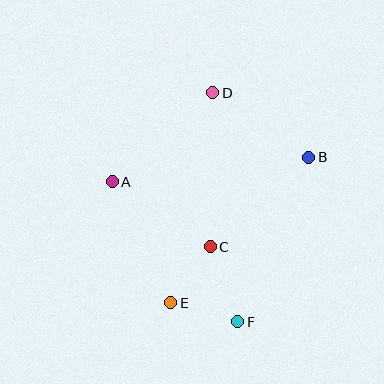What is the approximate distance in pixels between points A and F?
The distance between A and F is approximately 188 pixels.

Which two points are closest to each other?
Points C and E are closest to each other.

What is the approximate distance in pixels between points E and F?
The distance between E and F is approximately 70 pixels.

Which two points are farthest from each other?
Points D and F are farthest from each other.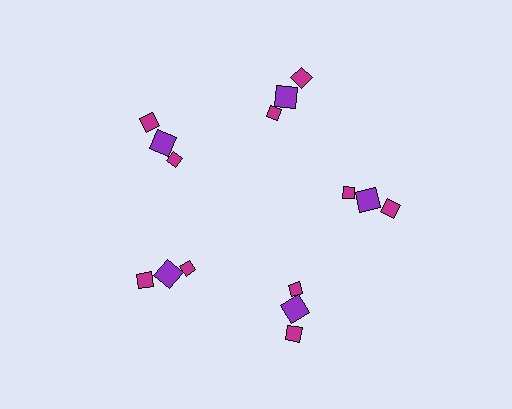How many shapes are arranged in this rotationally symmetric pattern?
There are 15 shapes, arranged in 5 groups of 3.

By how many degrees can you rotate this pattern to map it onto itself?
The pattern maps onto itself every 72 degrees of rotation.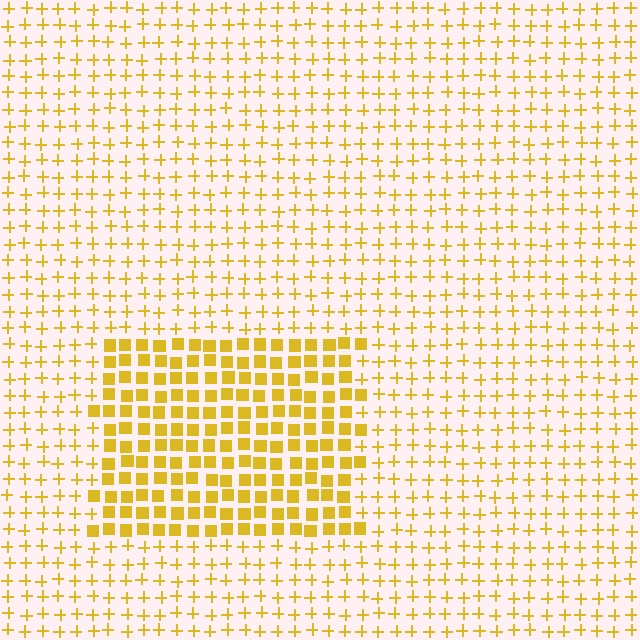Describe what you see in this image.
The image is filled with small yellow elements arranged in a uniform grid. A rectangle-shaped region contains squares, while the surrounding area contains plus signs. The boundary is defined purely by the change in element shape.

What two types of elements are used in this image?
The image uses squares inside the rectangle region and plus signs outside it.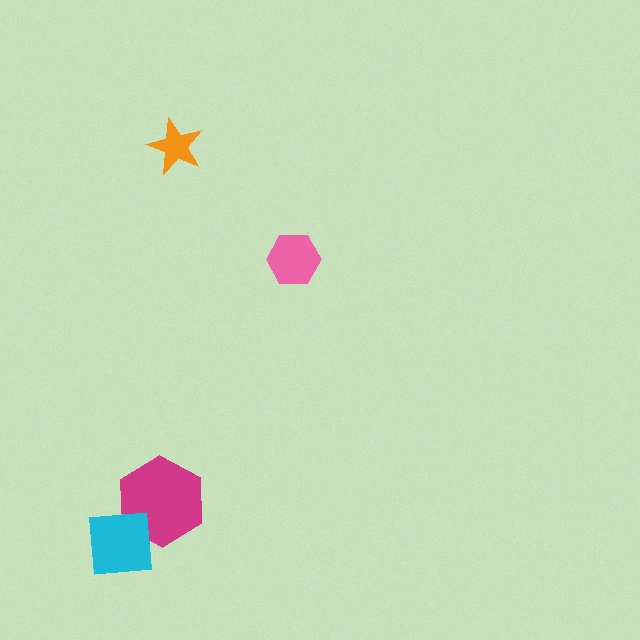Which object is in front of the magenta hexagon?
The cyan square is in front of the magenta hexagon.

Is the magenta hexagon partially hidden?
Yes, it is partially covered by another shape.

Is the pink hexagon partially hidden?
No, no other shape covers it.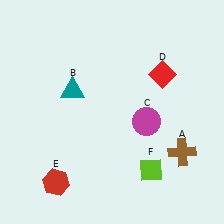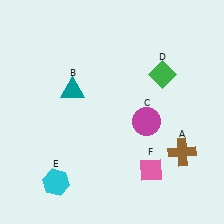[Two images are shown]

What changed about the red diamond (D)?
In Image 1, D is red. In Image 2, it changed to green.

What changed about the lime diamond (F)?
In Image 1, F is lime. In Image 2, it changed to pink.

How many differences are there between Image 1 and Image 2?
There are 3 differences between the two images.